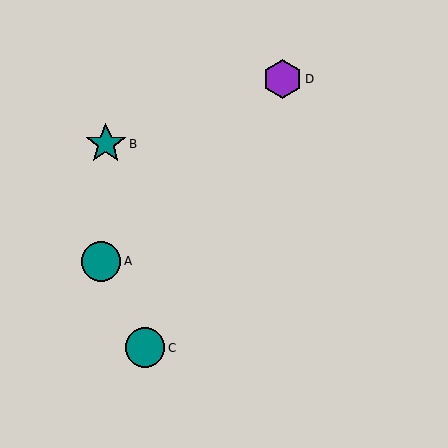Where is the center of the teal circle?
The center of the teal circle is at (101, 261).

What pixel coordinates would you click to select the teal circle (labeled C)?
Click at (145, 348) to select the teal circle C.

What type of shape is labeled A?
Shape A is a teal circle.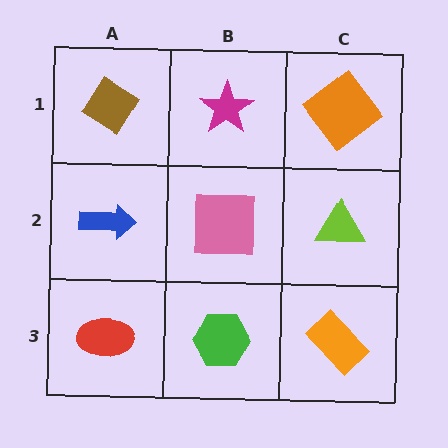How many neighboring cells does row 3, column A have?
2.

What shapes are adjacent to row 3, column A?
A blue arrow (row 2, column A), a green hexagon (row 3, column B).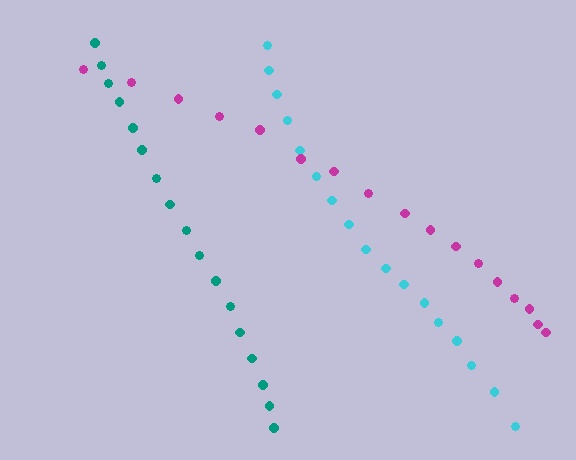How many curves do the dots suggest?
There are 3 distinct paths.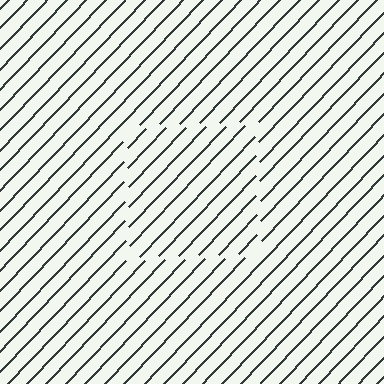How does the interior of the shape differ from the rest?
The interior of the shape contains the same grating, shifted by half a period — the contour is defined by the phase discontinuity where line-ends from the inner and outer gratings abut.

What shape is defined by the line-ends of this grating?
An illusory square. The interior of the shape contains the same grating, shifted by half a period — the contour is defined by the phase discontinuity where line-ends from the inner and outer gratings abut.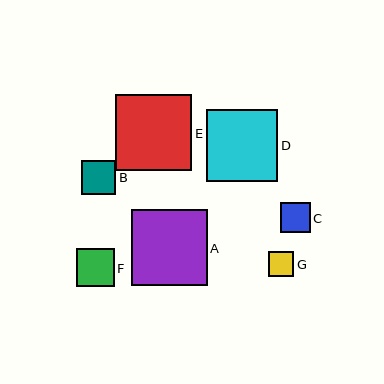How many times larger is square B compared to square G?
Square B is approximately 1.4 times the size of square G.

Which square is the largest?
Square E is the largest with a size of approximately 77 pixels.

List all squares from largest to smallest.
From largest to smallest: E, A, D, F, B, C, G.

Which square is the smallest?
Square G is the smallest with a size of approximately 25 pixels.